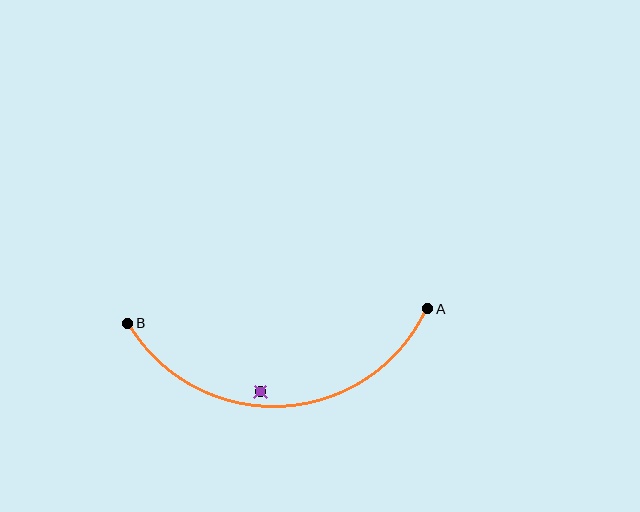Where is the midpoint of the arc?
The arc midpoint is the point on the curve farthest from the straight line joining A and B. It sits below that line.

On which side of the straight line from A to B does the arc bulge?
The arc bulges below the straight line connecting A and B.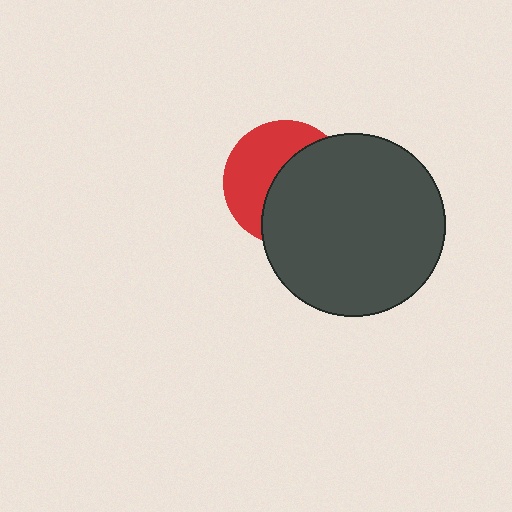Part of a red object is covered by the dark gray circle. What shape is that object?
It is a circle.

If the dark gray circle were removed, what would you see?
You would see the complete red circle.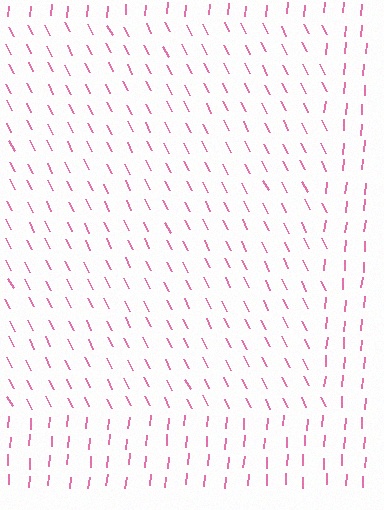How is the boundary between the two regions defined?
The boundary is defined purely by a change in line orientation (approximately 31 degrees difference). All lines are the same color and thickness.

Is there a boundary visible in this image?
Yes, there is a texture boundary formed by a change in line orientation.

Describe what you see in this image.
The image is filled with small pink line segments. A rectangle region in the image has lines oriented differently from the surrounding lines, creating a visible texture boundary.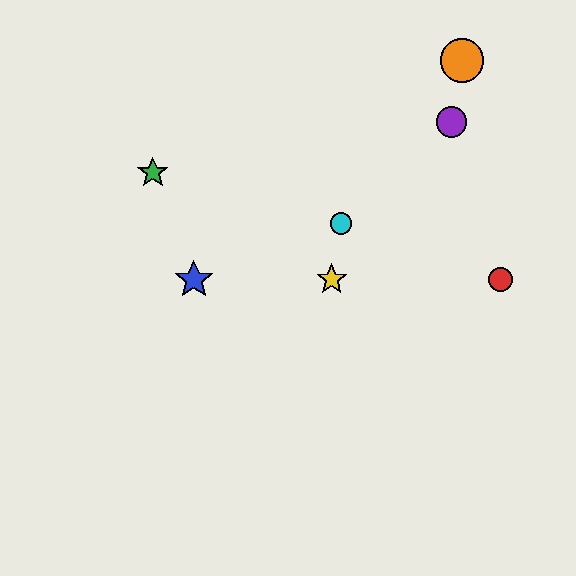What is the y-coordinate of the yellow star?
The yellow star is at y≈279.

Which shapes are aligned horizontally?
The red circle, the blue star, the yellow star are aligned horizontally.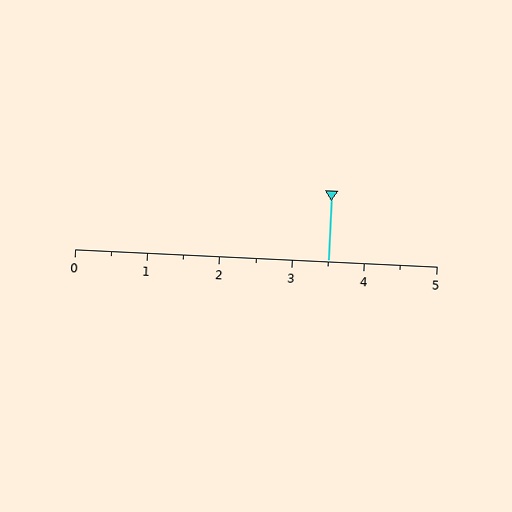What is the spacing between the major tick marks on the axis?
The major ticks are spaced 1 apart.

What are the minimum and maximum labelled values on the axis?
The axis runs from 0 to 5.